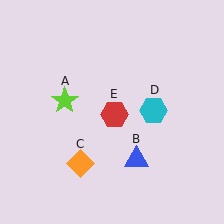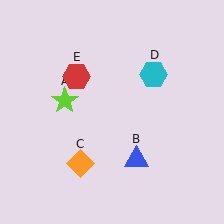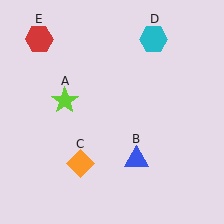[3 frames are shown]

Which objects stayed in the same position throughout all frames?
Lime star (object A) and blue triangle (object B) and orange diamond (object C) remained stationary.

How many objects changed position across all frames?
2 objects changed position: cyan hexagon (object D), red hexagon (object E).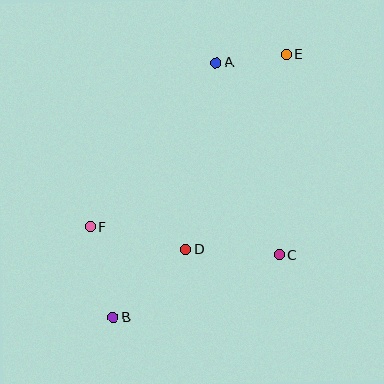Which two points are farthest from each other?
Points B and E are farthest from each other.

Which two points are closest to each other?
Points A and E are closest to each other.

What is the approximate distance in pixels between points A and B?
The distance between A and B is approximately 275 pixels.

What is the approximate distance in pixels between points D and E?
The distance between D and E is approximately 219 pixels.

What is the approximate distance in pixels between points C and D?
The distance between C and D is approximately 94 pixels.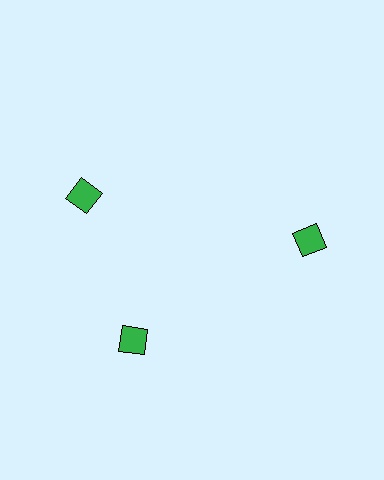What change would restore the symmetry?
The symmetry would be restored by rotating it back into even spacing with its neighbors so that all 3 diamonds sit at equal angles and equal distance from the center.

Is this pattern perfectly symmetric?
No. The 3 green diamonds are arranged in a ring, but one element near the 11 o'clock position is rotated out of alignment along the ring, breaking the 3-fold rotational symmetry.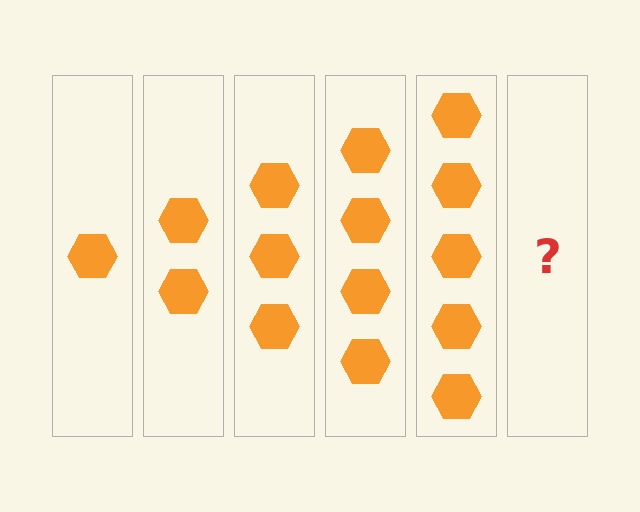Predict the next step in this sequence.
The next step is 6 hexagons.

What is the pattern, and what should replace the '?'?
The pattern is that each step adds one more hexagon. The '?' should be 6 hexagons.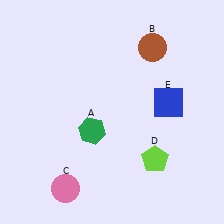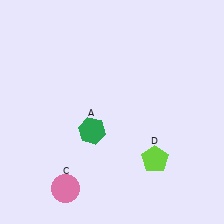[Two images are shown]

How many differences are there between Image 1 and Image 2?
There are 2 differences between the two images.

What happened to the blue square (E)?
The blue square (E) was removed in Image 2. It was in the top-right area of Image 1.